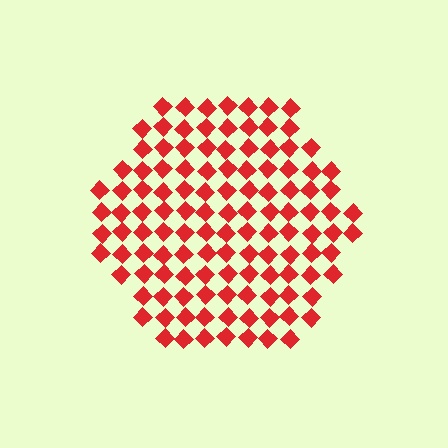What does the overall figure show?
The overall figure shows a hexagon.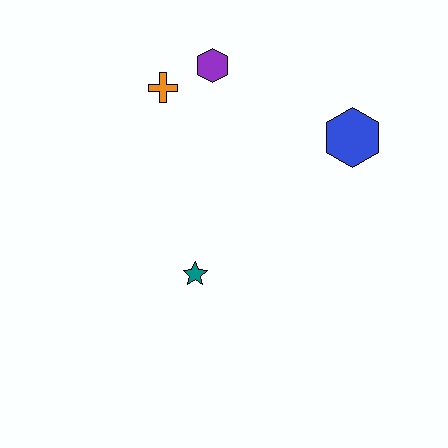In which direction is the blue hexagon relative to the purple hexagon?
The blue hexagon is to the right of the purple hexagon.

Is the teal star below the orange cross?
Yes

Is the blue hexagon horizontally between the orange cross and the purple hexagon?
No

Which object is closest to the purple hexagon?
The orange cross is closest to the purple hexagon.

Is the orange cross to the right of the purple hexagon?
No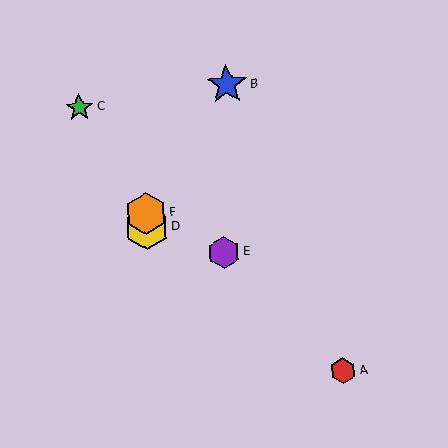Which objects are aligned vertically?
Objects D, F are aligned vertically.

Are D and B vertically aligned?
No, D is at x≈147 and B is at x≈227.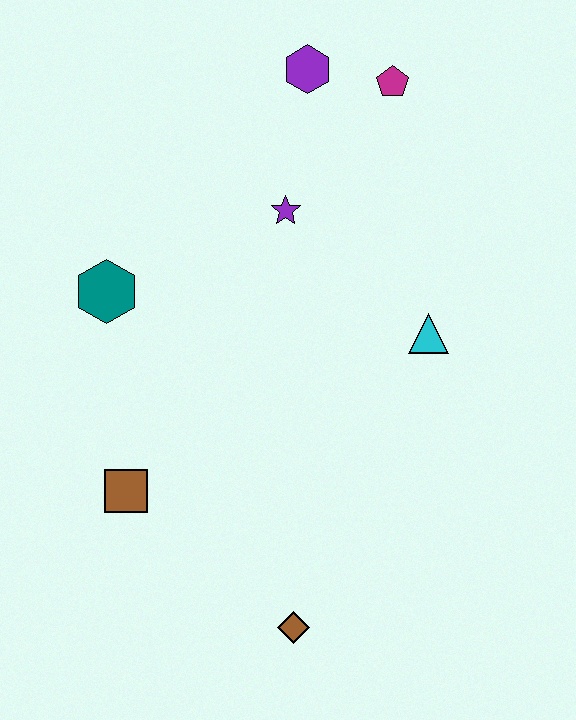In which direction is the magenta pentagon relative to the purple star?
The magenta pentagon is above the purple star.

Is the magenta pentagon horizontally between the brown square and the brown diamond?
No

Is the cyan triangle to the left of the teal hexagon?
No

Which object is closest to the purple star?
The purple hexagon is closest to the purple star.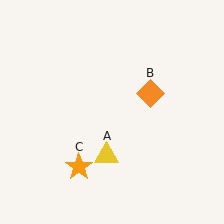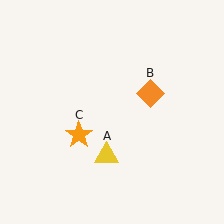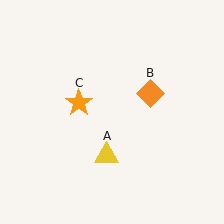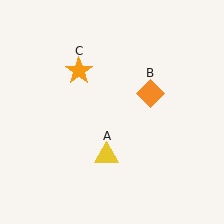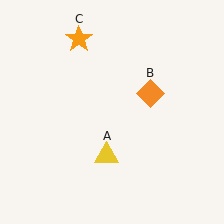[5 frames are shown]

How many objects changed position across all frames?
1 object changed position: orange star (object C).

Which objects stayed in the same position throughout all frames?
Yellow triangle (object A) and orange diamond (object B) remained stationary.